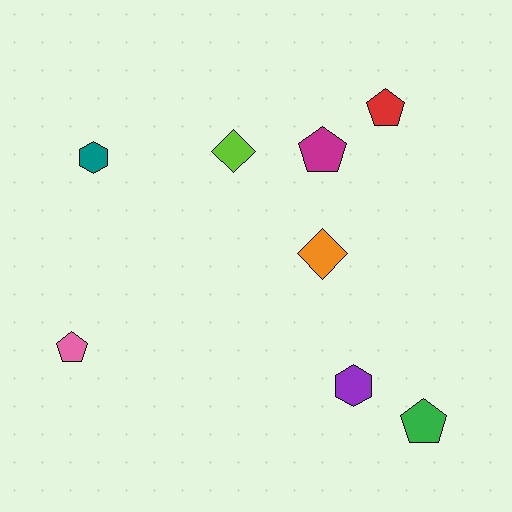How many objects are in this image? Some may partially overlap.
There are 8 objects.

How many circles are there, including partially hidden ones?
There are no circles.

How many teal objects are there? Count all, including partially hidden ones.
There is 1 teal object.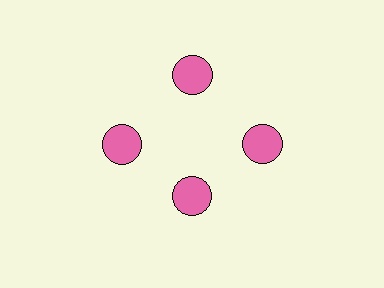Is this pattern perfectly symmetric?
No. The 4 pink circles are arranged in a ring, but one element near the 6 o'clock position is pulled inward toward the center, breaking the 4-fold rotational symmetry.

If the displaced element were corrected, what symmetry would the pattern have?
It would have 4-fold rotational symmetry — the pattern would map onto itself every 90 degrees.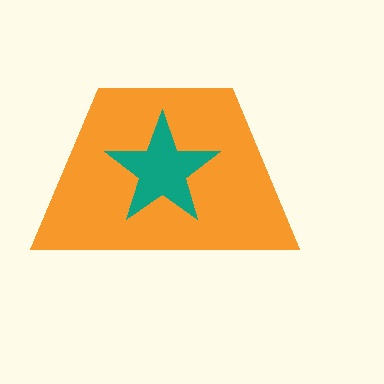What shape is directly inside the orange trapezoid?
The teal star.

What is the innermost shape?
The teal star.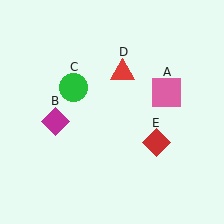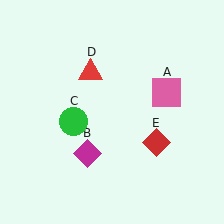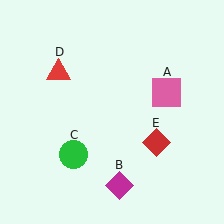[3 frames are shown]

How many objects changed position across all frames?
3 objects changed position: magenta diamond (object B), green circle (object C), red triangle (object D).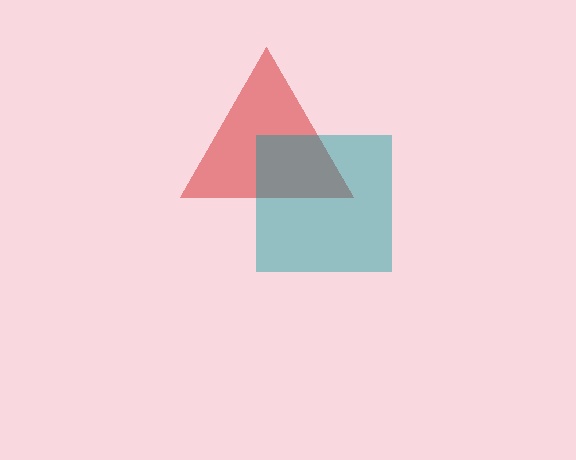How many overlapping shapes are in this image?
There are 2 overlapping shapes in the image.